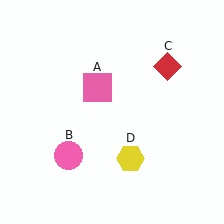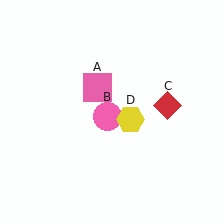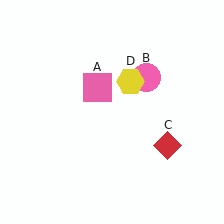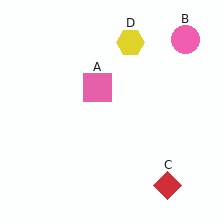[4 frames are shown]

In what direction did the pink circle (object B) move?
The pink circle (object B) moved up and to the right.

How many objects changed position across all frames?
3 objects changed position: pink circle (object B), red diamond (object C), yellow hexagon (object D).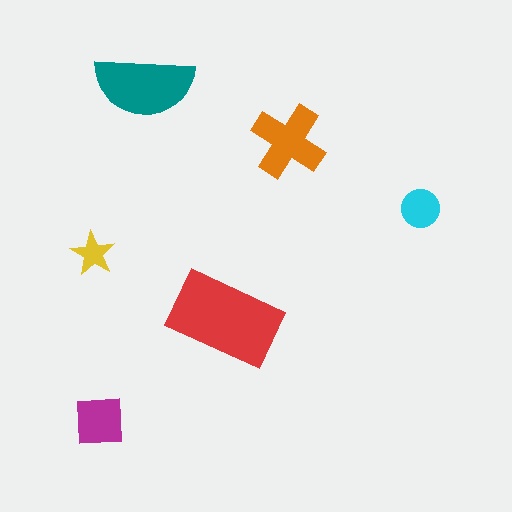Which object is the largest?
The red rectangle.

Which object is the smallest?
The yellow star.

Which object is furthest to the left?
The yellow star is leftmost.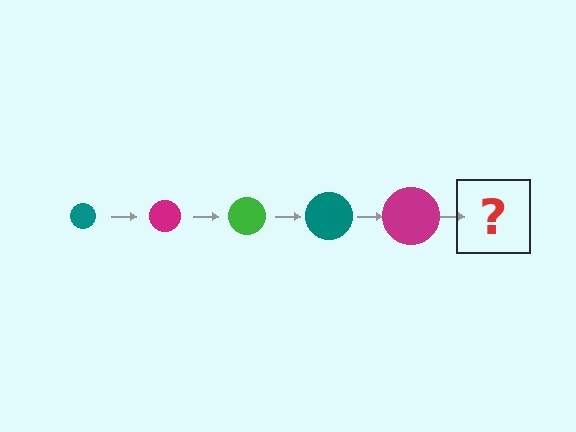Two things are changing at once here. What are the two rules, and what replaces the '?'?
The two rules are that the circle grows larger each step and the color cycles through teal, magenta, and green. The '?' should be a green circle, larger than the previous one.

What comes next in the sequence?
The next element should be a green circle, larger than the previous one.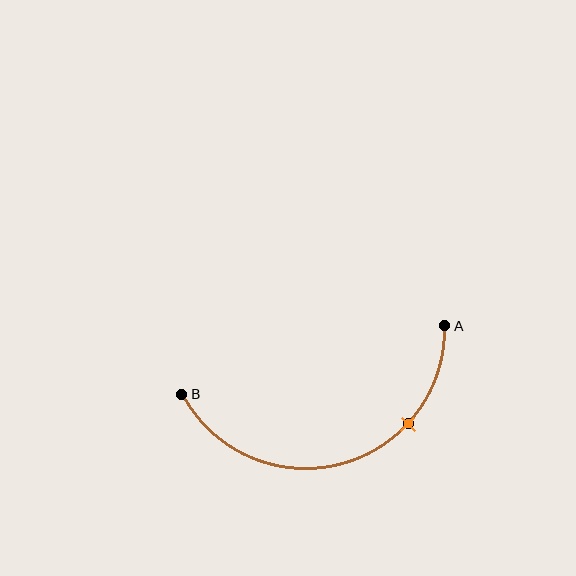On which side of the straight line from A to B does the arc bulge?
The arc bulges below the straight line connecting A and B.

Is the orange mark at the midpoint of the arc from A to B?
No. The orange mark lies on the arc but is closer to endpoint A. The arc midpoint would be at the point on the curve equidistant along the arc from both A and B.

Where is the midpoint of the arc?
The arc midpoint is the point on the curve farthest from the straight line joining A and B. It sits below that line.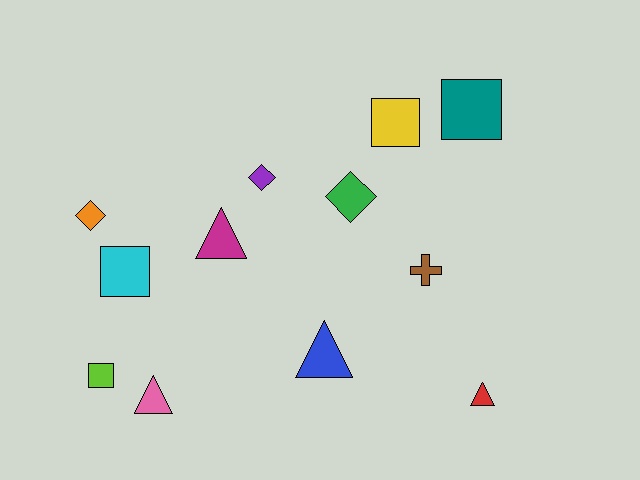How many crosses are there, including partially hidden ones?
There is 1 cross.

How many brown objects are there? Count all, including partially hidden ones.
There is 1 brown object.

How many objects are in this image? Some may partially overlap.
There are 12 objects.